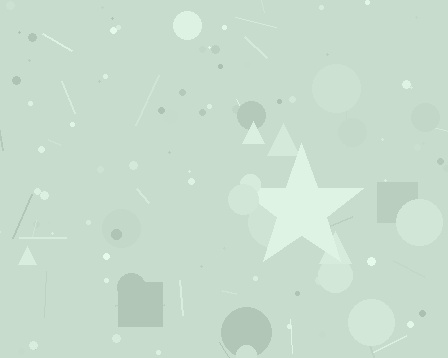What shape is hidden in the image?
A star is hidden in the image.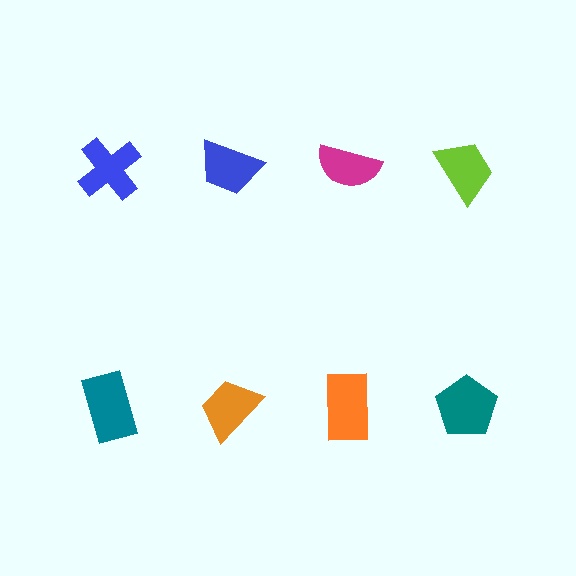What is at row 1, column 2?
A blue trapezoid.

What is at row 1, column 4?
A lime trapezoid.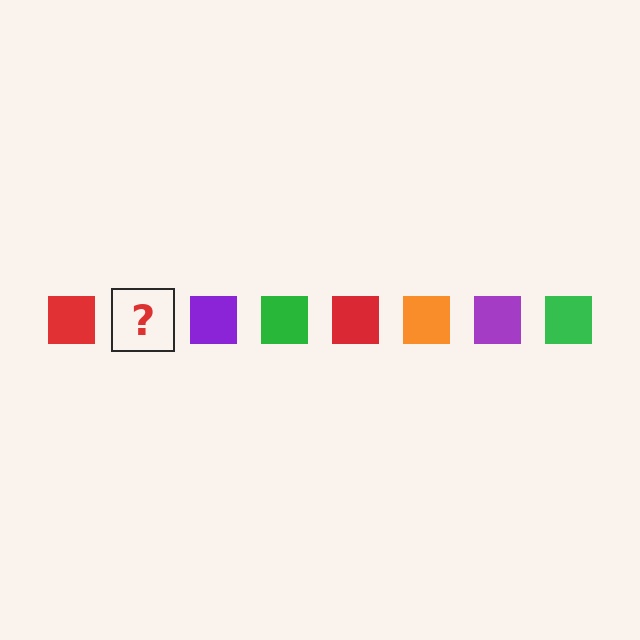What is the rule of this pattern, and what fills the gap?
The rule is that the pattern cycles through red, orange, purple, green squares. The gap should be filled with an orange square.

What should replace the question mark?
The question mark should be replaced with an orange square.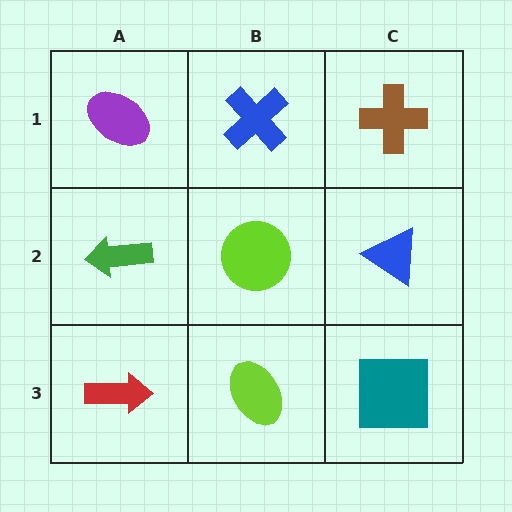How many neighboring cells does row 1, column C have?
2.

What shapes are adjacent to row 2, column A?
A purple ellipse (row 1, column A), a red arrow (row 3, column A), a lime circle (row 2, column B).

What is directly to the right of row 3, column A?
A lime ellipse.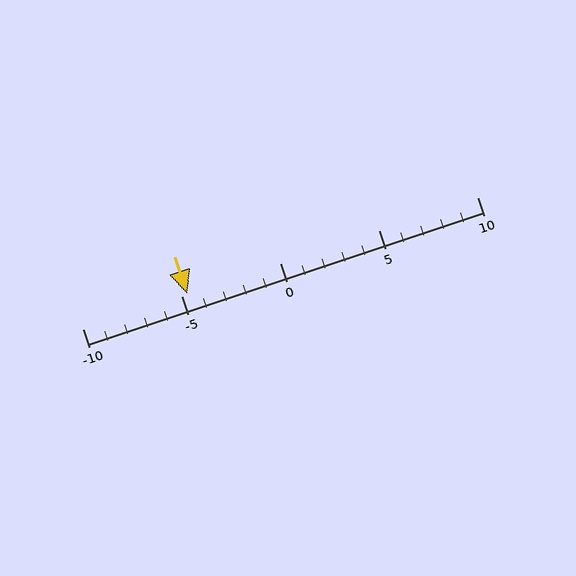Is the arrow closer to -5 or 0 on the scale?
The arrow is closer to -5.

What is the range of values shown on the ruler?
The ruler shows values from -10 to 10.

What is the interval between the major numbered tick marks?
The major tick marks are spaced 5 units apart.